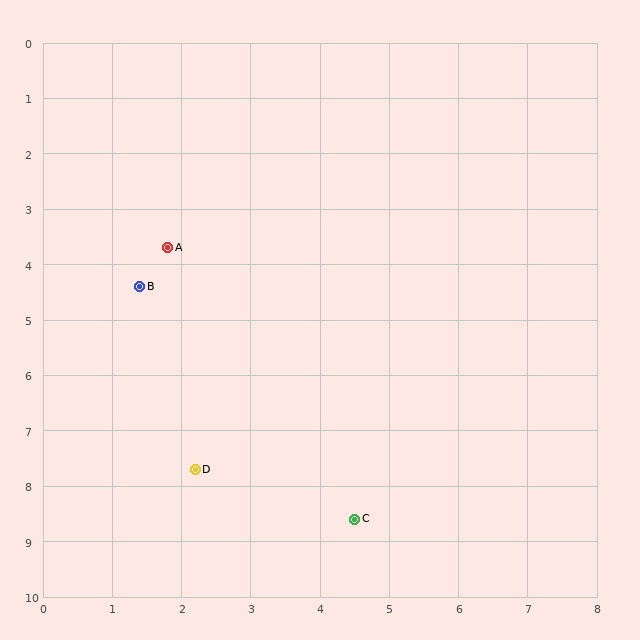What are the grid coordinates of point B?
Point B is at approximately (1.4, 4.4).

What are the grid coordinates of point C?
Point C is at approximately (4.5, 8.6).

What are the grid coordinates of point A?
Point A is at approximately (1.8, 3.7).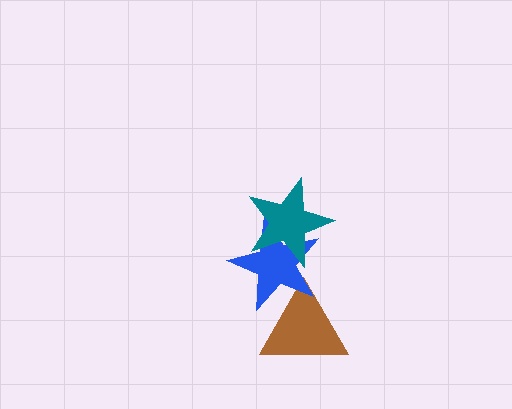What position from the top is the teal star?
The teal star is 1st from the top.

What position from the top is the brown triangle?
The brown triangle is 3rd from the top.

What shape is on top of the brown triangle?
The blue star is on top of the brown triangle.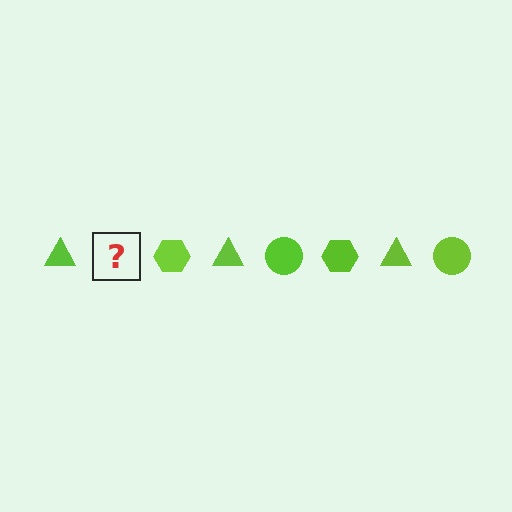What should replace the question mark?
The question mark should be replaced with a lime circle.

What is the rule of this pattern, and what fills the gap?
The rule is that the pattern cycles through triangle, circle, hexagon shapes in lime. The gap should be filled with a lime circle.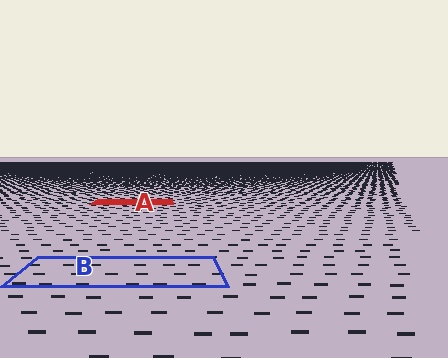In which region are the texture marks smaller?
The texture marks are smaller in region A, because it is farther away.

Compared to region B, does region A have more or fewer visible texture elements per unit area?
Region A has more texture elements per unit area — they are packed more densely because it is farther away.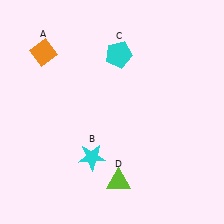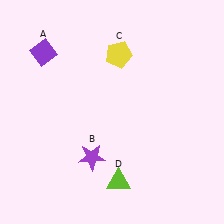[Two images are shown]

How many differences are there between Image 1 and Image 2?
There are 3 differences between the two images.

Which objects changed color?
A changed from orange to purple. B changed from cyan to purple. C changed from cyan to yellow.